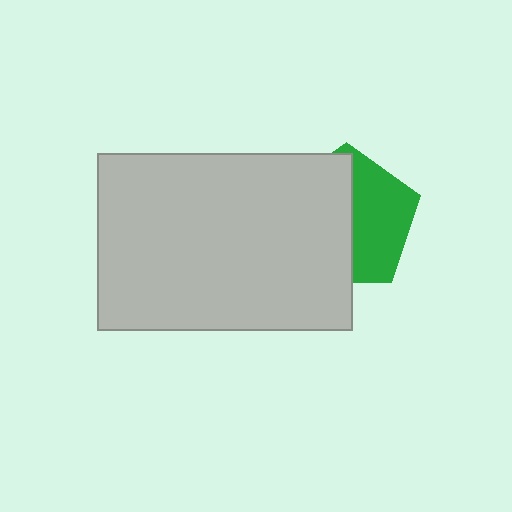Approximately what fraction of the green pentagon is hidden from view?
Roughly 56% of the green pentagon is hidden behind the light gray rectangle.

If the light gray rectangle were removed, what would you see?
You would see the complete green pentagon.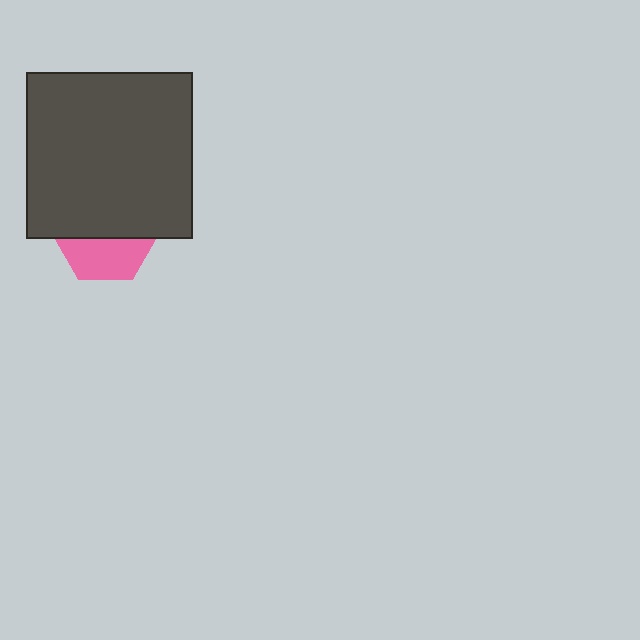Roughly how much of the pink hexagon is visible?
A small part of it is visible (roughly 40%).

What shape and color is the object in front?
The object in front is a dark gray square.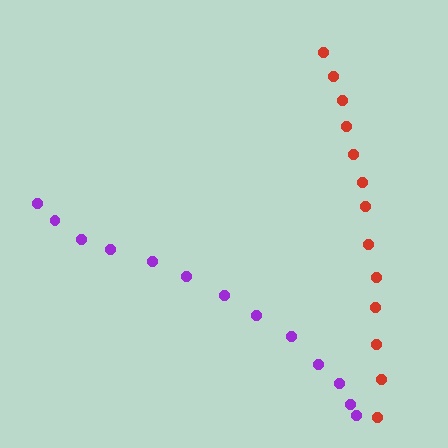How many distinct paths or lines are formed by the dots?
There are 2 distinct paths.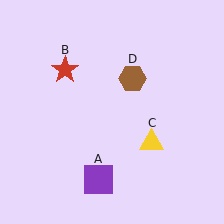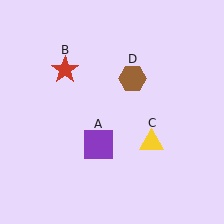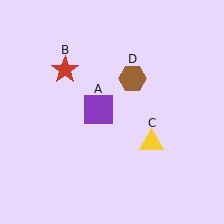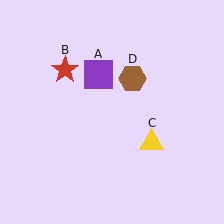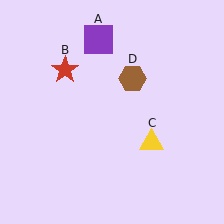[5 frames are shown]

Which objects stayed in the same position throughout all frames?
Red star (object B) and yellow triangle (object C) and brown hexagon (object D) remained stationary.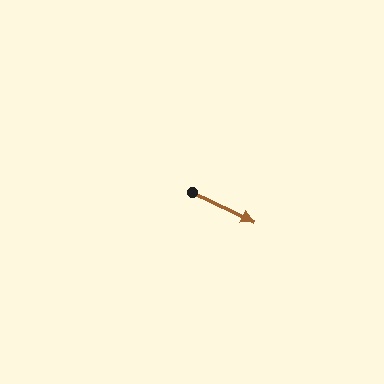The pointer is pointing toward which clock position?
Roughly 4 o'clock.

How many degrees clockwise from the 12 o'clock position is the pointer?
Approximately 116 degrees.